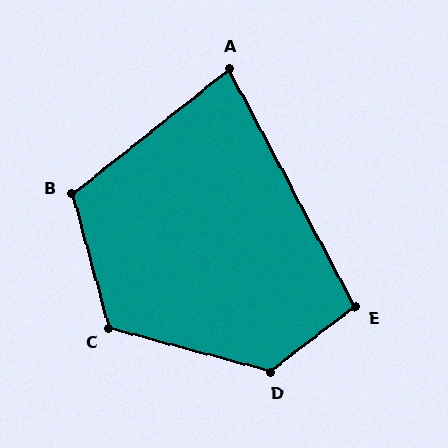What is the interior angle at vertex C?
Approximately 121 degrees (obtuse).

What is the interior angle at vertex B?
Approximately 113 degrees (obtuse).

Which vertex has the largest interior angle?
D, at approximately 127 degrees.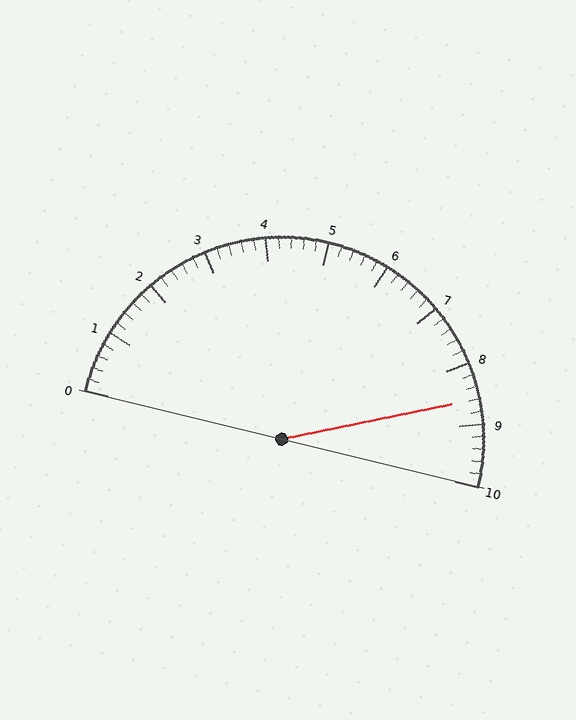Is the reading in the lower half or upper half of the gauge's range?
The reading is in the upper half of the range (0 to 10).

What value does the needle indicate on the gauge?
The needle indicates approximately 8.6.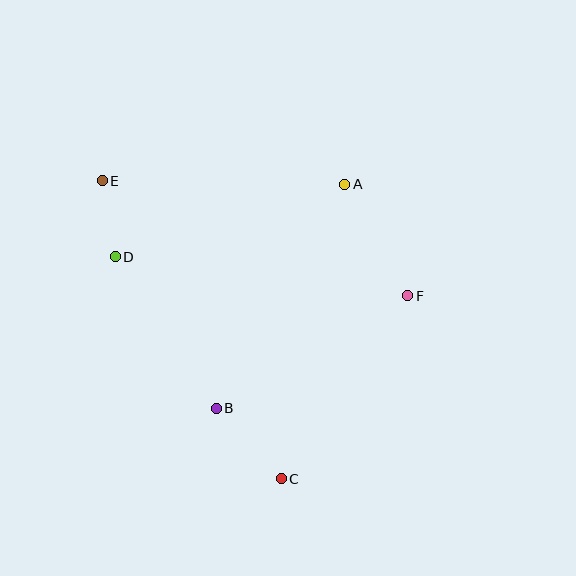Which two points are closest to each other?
Points D and E are closest to each other.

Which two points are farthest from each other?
Points C and E are farthest from each other.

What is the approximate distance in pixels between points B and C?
The distance between B and C is approximately 96 pixels.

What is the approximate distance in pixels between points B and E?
The distance between B and E is approximately 255 pixels.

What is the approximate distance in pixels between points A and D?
The distance between A and D is approximately 241 pixels.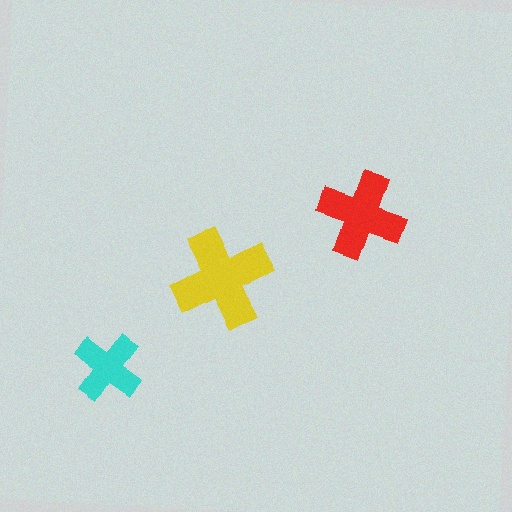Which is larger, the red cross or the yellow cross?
The yellow one.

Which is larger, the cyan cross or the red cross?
The red one.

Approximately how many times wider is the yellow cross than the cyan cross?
About 1.5 times wider.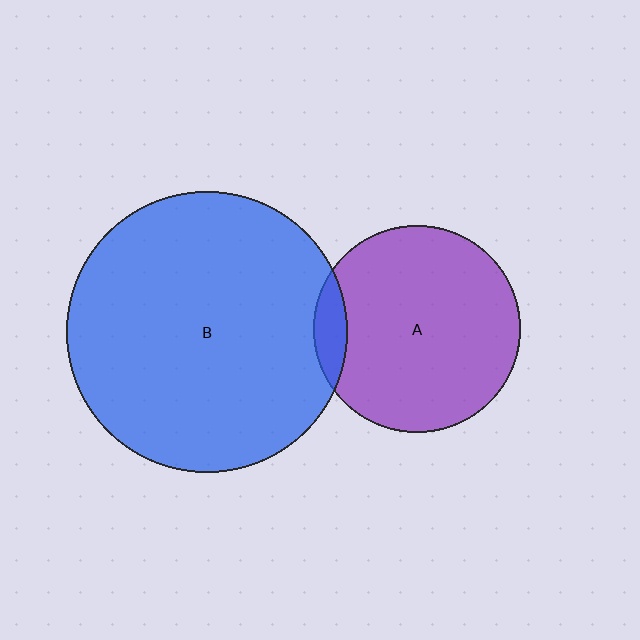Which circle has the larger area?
Circle B (blue).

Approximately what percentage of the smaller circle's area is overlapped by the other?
Approximately 10%.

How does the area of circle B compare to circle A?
Approximately 1.8 times.